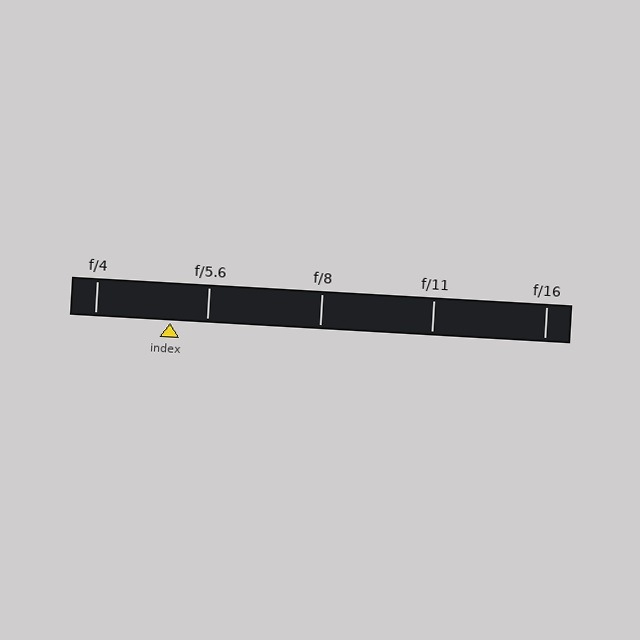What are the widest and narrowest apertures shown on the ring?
The widest aperture shown is f/4 and the narrowest is f/16.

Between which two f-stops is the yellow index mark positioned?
The index mark is between f/4 and f/5.6.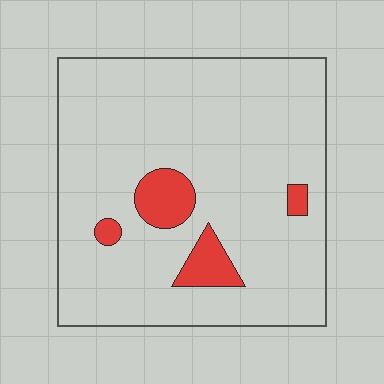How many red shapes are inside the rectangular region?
4.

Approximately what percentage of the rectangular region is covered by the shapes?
Approximately 10%.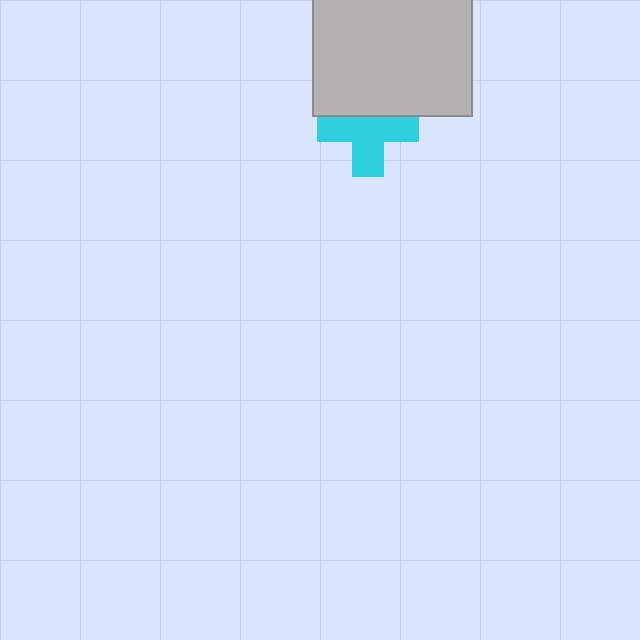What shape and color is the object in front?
The object in front is a light gray rectangle.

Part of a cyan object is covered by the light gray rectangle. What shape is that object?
It is a cross.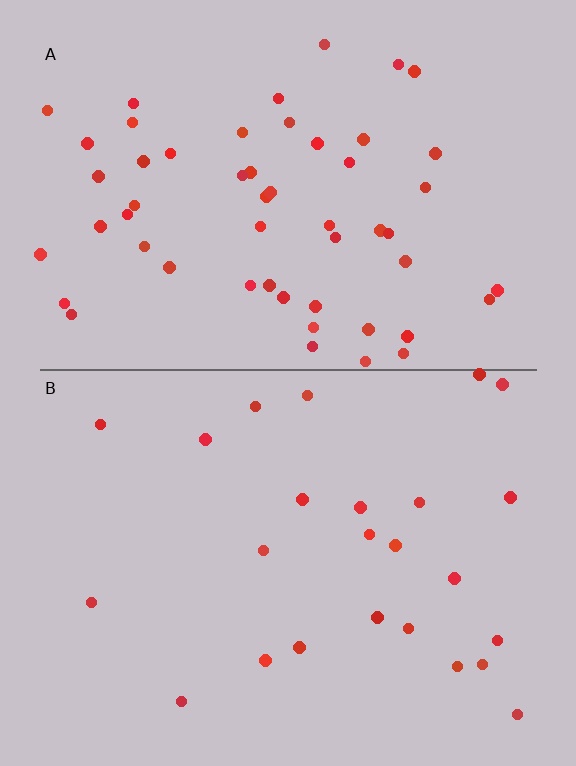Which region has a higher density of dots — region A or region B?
A (the top).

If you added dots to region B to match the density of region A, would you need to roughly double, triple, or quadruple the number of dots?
Approximately double.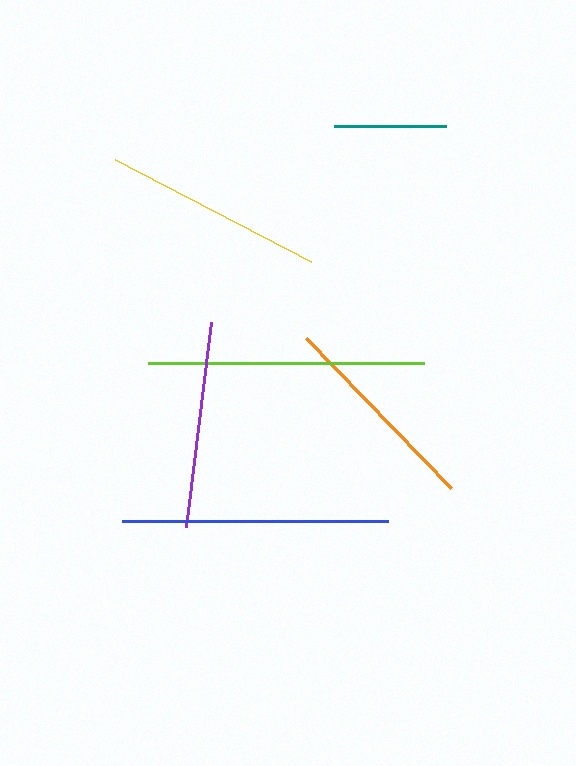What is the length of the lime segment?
The lime segment is approximately 276 pixels long.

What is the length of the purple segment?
The purple segment is approximately 207 pixels long.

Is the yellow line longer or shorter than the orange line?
The yellow line is longer than the orange line.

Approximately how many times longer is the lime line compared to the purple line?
The lime line is approximately 1.3 times the length of the purple line.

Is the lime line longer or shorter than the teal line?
The lime line is longer than the teal line.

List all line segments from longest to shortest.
From longest to shortest: lime, blue, yellow, orange, purple, teal.